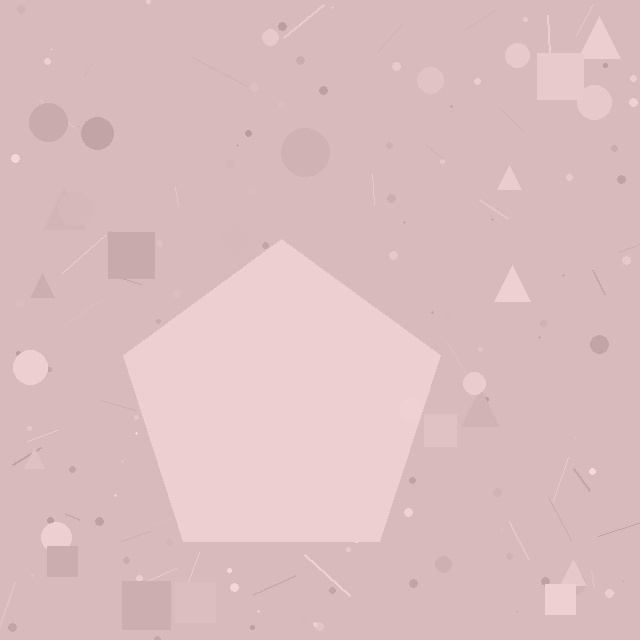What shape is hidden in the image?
A pentagon is hidden in the image.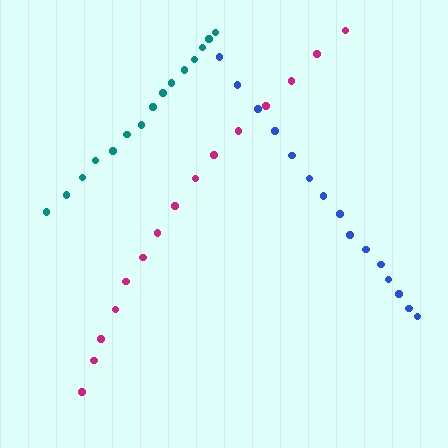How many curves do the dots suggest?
There are 3 distinct paths.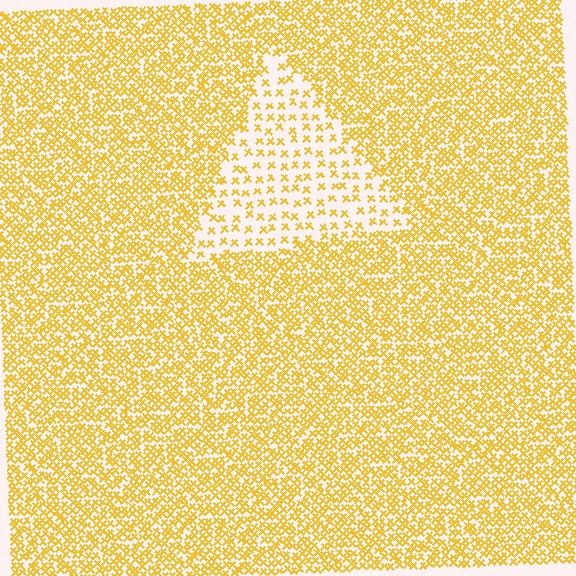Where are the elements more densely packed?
The elements are more densely packed outside the triangle boundary.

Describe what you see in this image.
The image contains small yellow elements arranged at two different densities. A triangle-shaped region is visible where the elements are less densely packed than the surrounding area.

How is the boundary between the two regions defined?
The boundary is defined by a change in element density (approximately 2.6x ratio). All elements are the same color, size, and shape.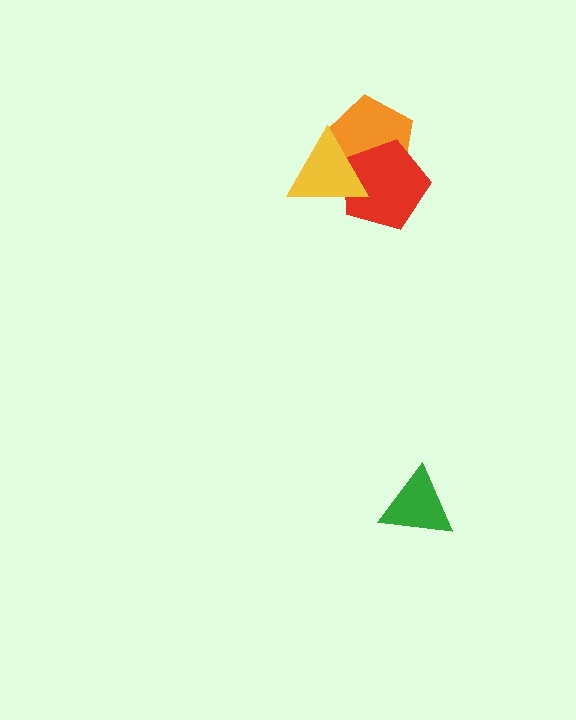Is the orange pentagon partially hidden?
Yes, it is partially covered by another shape.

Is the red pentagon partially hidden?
Yes, it is partially covered by another shape.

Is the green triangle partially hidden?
No, no other shape covers it.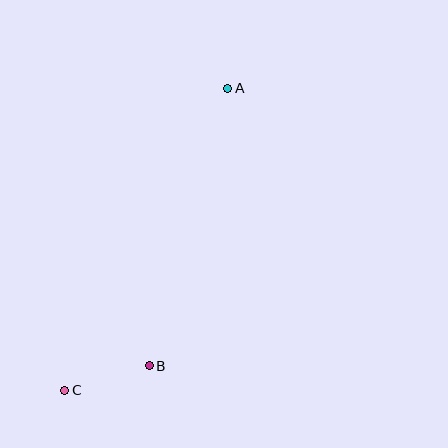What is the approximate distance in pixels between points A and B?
The distance between A and B is approximately 288 pixels.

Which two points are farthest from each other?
Points A and C are farthest from each other.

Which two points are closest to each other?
Points B and C are closest to each other.